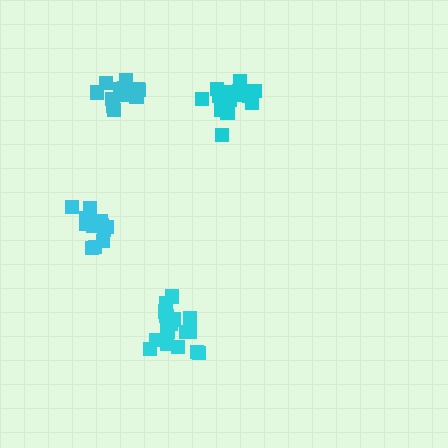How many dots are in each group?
Group 1: 17 dots, Group 2: 15 dots, Group 3: 12 dots, Group 4: 16 dots (60 total).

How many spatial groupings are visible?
There are 4 spatial groupings.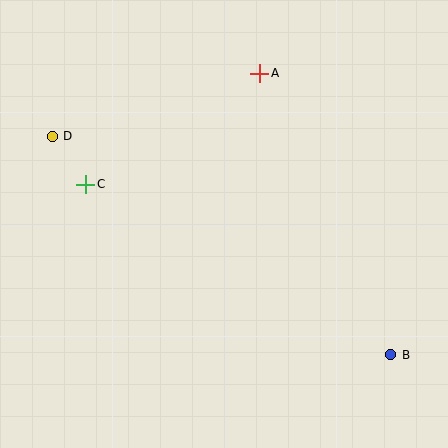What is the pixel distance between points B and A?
The distance between B and A is 311 pixels.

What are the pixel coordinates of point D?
Point D is at (52, 136).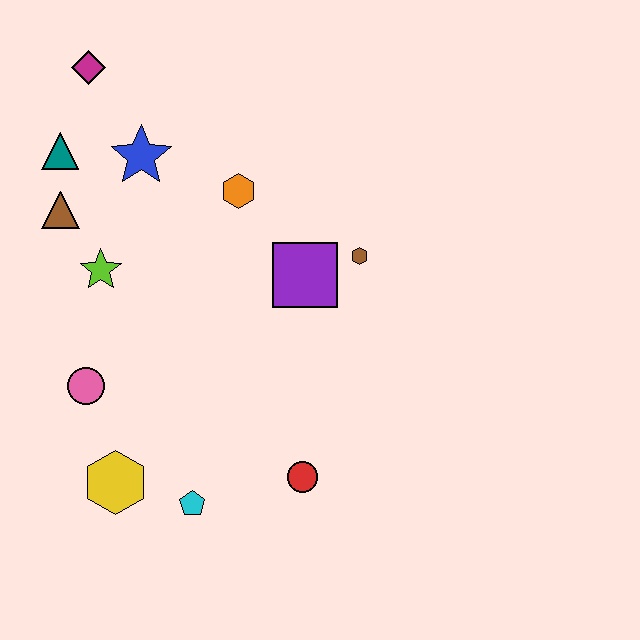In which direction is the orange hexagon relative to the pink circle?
The orange hexagon is above the pink circle.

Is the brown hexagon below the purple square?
No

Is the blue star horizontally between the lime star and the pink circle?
No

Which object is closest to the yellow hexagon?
The cyan pentagon is closest to the yellow hexagon.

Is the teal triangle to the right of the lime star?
No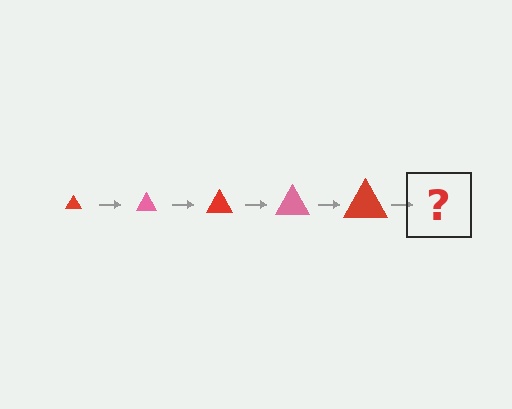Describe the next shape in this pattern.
It should be a pink triangle, larger than the previous one.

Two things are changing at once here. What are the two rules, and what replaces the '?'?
The two rules are that the triangle grows larger each step and the color cycles through red and pink. The '?' should be a pink triangle, larger than the previous one.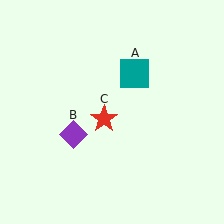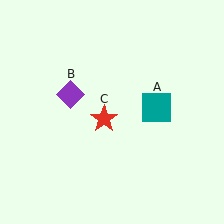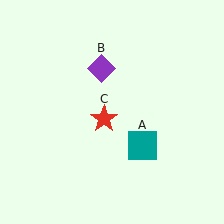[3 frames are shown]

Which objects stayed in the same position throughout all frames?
Red star (object C) remained stationary.